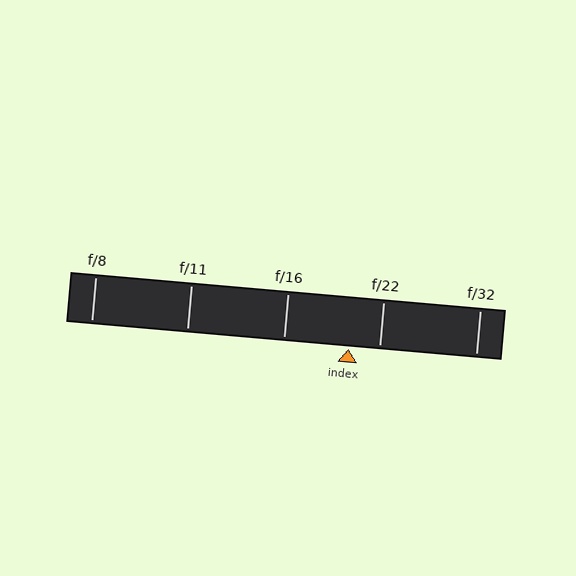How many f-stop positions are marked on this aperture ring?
There are 5 f-stop positions marked.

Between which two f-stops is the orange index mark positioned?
The index mark is between f/16 and f/22.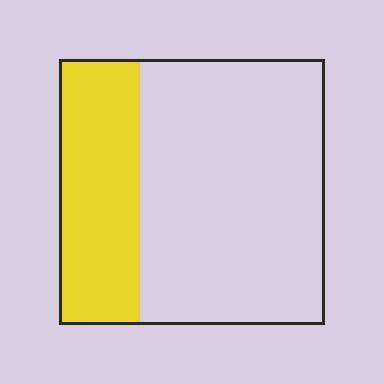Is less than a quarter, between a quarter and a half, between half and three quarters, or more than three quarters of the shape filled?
Between a quarter and a half.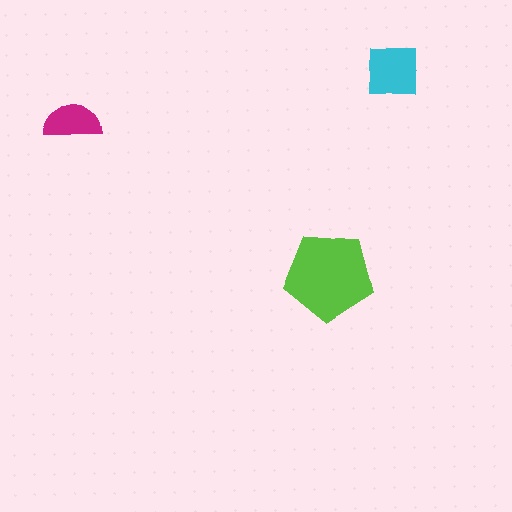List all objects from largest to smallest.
The lime pentagon, the cyan square, the magenta semicircle.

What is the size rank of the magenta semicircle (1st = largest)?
3rd.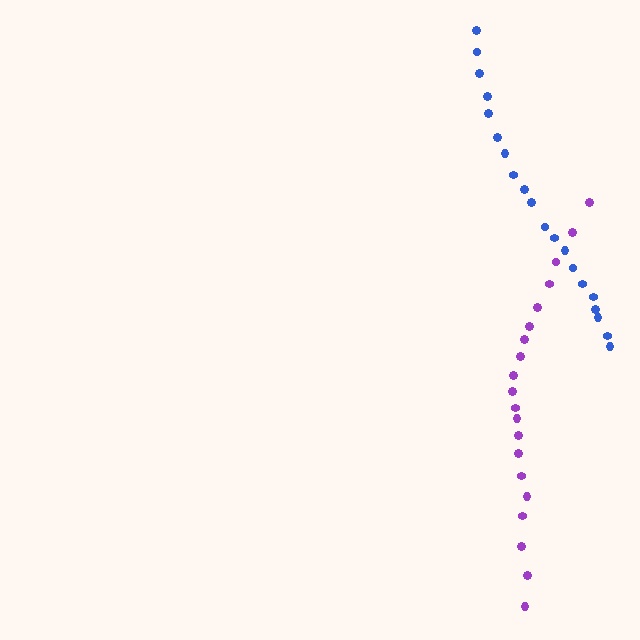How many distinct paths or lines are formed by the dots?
There are 2 distinct paths.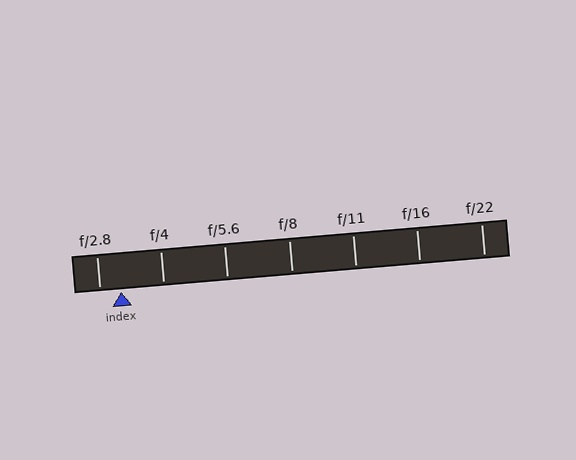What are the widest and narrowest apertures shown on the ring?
The widest aperture shown is f/2.8 and the narrowest is f/22.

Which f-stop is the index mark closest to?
The index mark is closest to f/2.8.